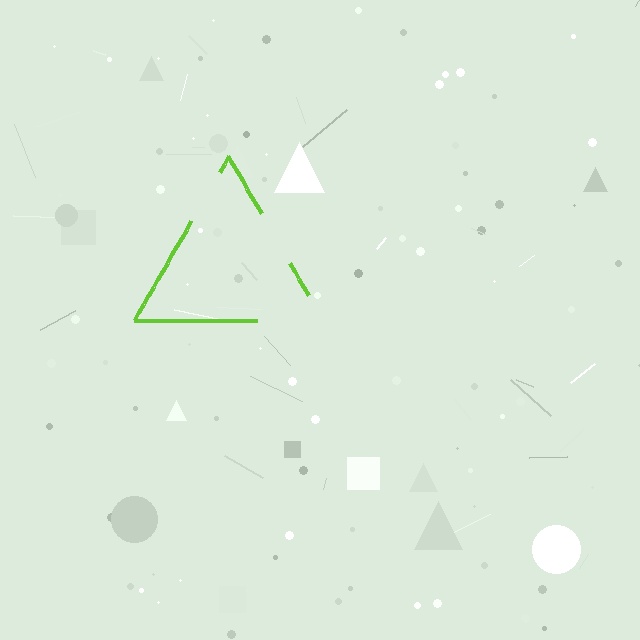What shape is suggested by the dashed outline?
The dashed outline suggests a triangle.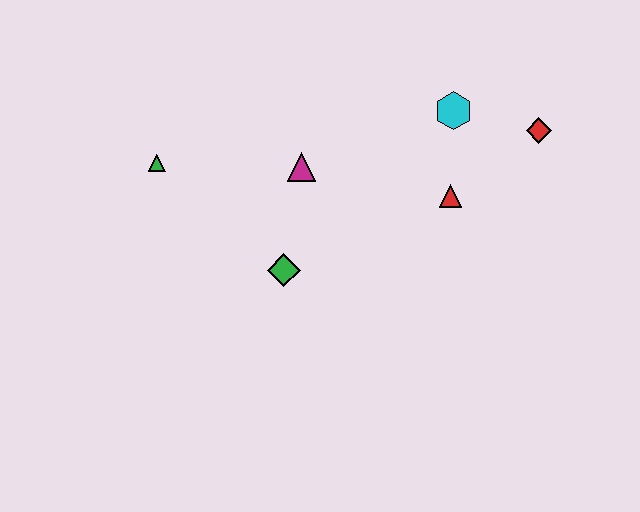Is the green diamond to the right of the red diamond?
No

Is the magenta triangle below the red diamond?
Yes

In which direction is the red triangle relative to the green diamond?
The red triangle is to the right of the green diamond.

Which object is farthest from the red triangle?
The green triangle is farthest from the red triangle.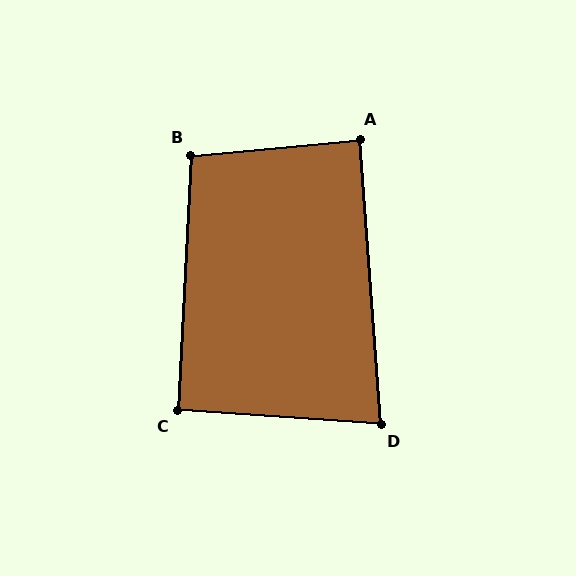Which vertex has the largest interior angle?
B, at approximately 98 degrees.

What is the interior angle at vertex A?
Approximately 89 degrees (approximately right).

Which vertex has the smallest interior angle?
D, at approximately 82 degrees.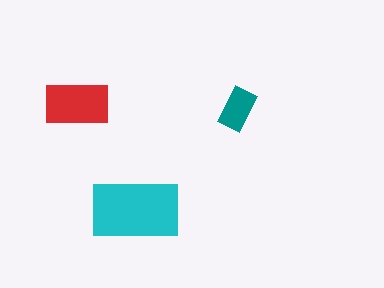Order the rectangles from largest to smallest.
the cyan one, the red one, the teal one.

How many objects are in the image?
There are 3 objects in the image.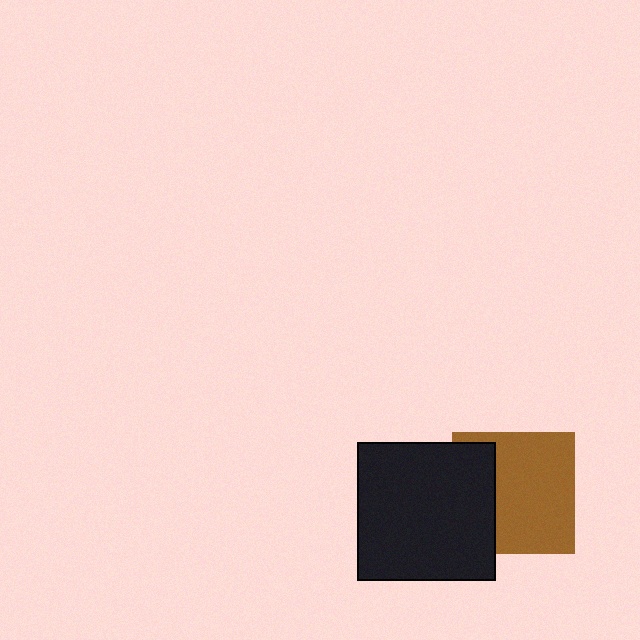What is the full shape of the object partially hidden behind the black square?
The partially hidden object is a brown square.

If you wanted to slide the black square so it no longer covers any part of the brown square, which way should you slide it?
Slide it left — that is the most direct way to separate the two shapes.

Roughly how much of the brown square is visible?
Most of it is visible (roughly 67%).